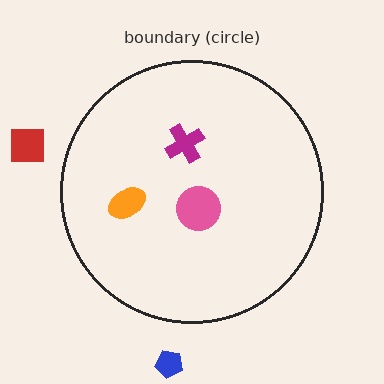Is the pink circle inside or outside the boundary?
Inside.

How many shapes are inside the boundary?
3 inside, 2 outside.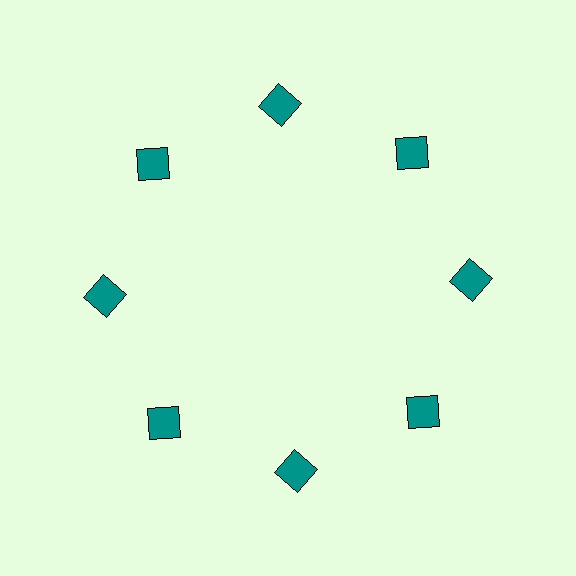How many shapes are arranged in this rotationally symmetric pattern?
There are 8 shapes, arranged in 8 groups of 1.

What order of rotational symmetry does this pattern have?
This pattern has 8-fold rotational symmetry.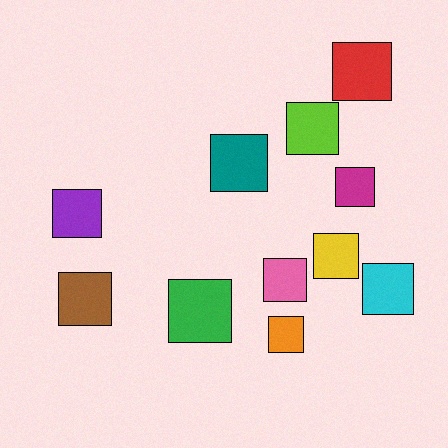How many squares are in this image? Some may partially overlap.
There are 11 squares.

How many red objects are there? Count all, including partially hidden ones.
There is 1 red object.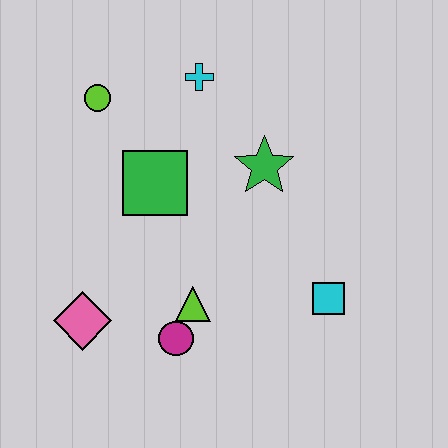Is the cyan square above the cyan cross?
No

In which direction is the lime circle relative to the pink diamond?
The lime circle is above the pink diamond.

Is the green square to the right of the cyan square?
No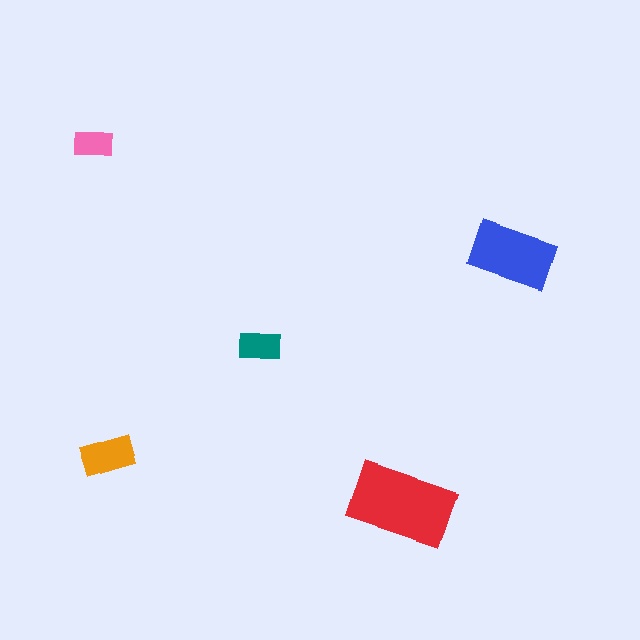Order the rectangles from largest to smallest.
the red one, the blue one, the orange one, the teal one, the pink one.